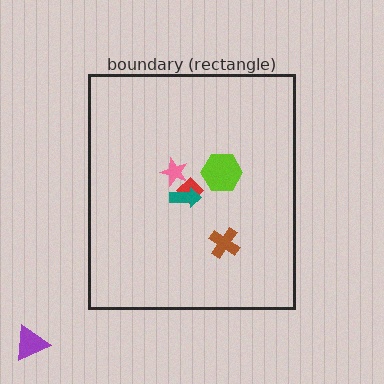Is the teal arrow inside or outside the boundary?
Inside.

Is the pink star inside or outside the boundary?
Inside.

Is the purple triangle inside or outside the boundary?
Outside.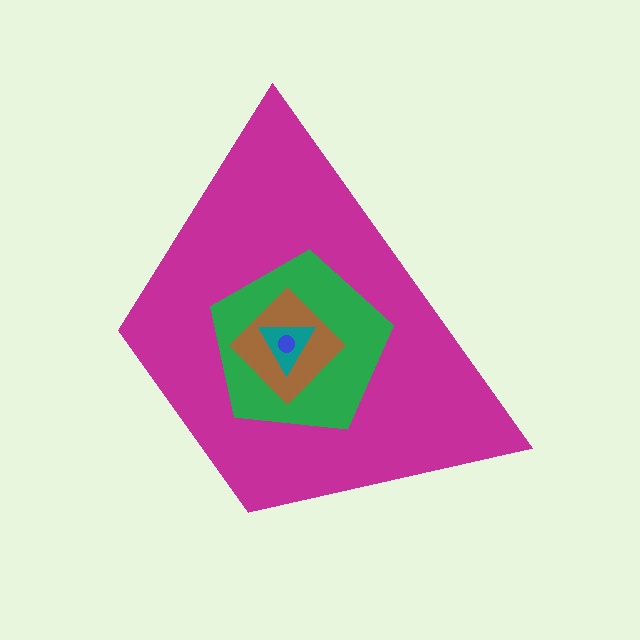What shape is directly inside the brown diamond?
The teal triangle.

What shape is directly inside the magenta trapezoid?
The green pentagon.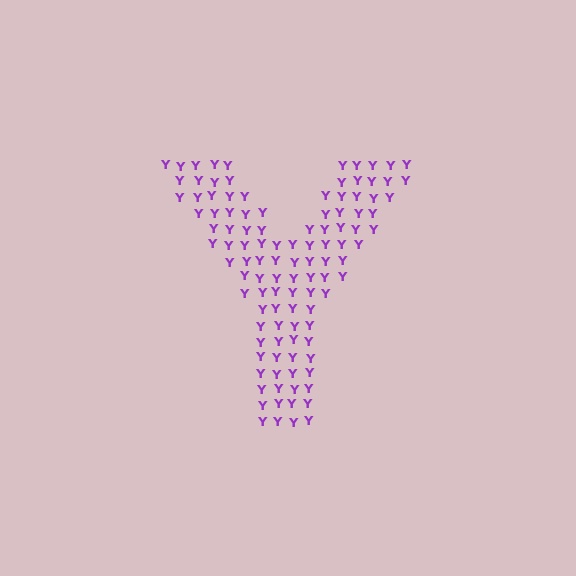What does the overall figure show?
The overall figure shows the letter Y.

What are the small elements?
The small elements are letter Y's.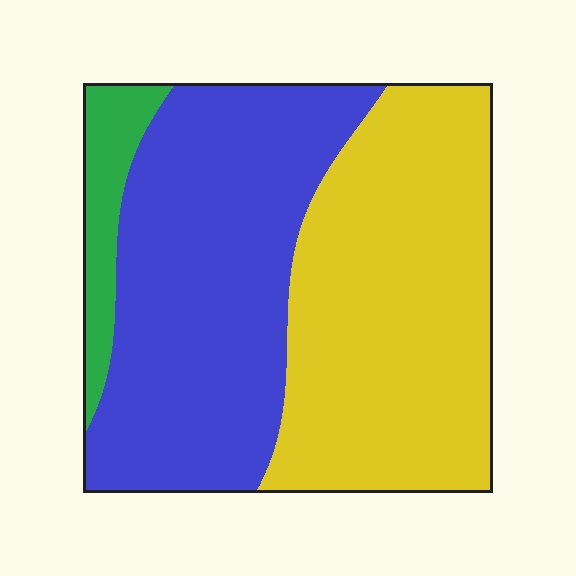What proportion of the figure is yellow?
Yellow takes up about one half (1/2) of the figure.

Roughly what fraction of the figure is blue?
Blue covers roughly 45% of the figure.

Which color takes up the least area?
Green, at roughly 10%.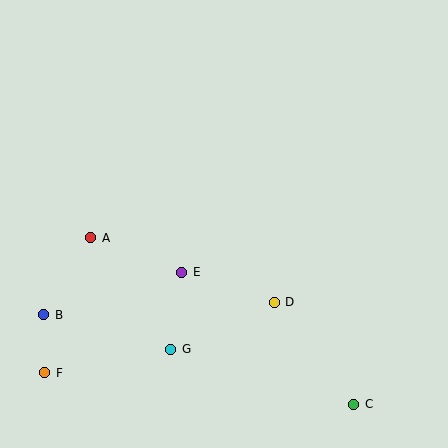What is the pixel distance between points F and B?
The distance between F and B is 58 pixels.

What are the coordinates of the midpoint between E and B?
The midpoint between E and B is at (113, 293).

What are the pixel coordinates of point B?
Point B is at (44, 315).